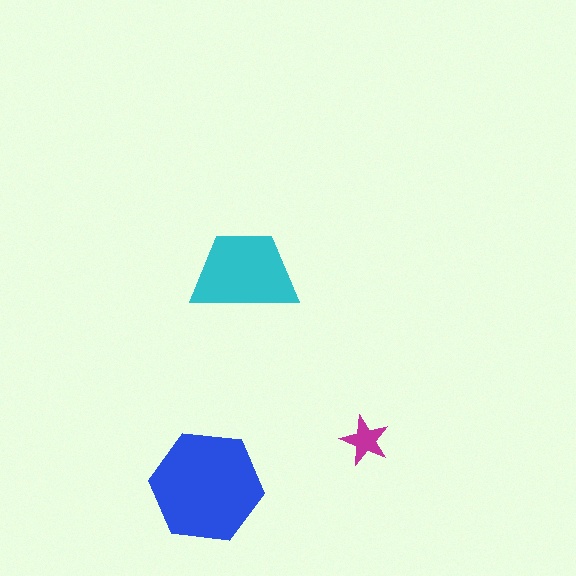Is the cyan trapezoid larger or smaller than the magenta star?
Larger.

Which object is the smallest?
The magenta star.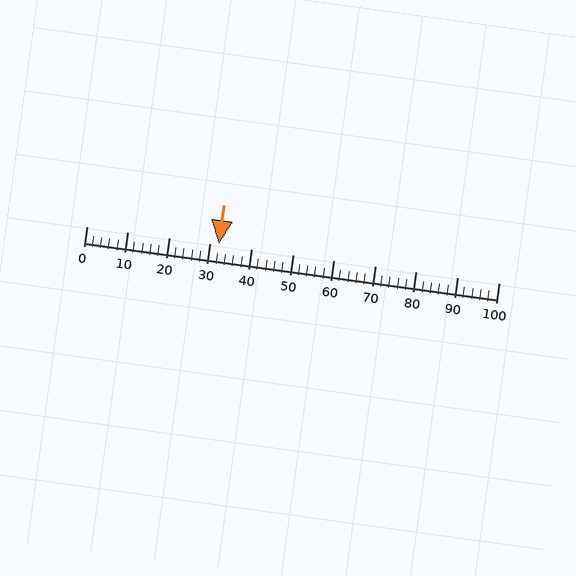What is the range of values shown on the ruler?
The ruler shows values from 0 to 100.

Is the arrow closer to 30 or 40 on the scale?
The arrow is closer to 30.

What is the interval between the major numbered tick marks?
The major tick marks are spaced 10 units apart.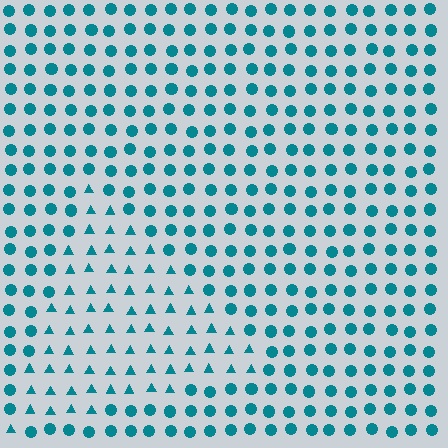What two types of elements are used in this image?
The image uses triangles inside the triangle region and circles outside it.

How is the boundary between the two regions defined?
The boundary is defined by a change in element shape: triangles inside vs. circles outside. All elements share the same color and spacing.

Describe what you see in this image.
The image is filled with small teal elements arranged in a uniform grid. A triangle-shaped region contains triangles, while the surrounding area contains circles. The boundary is defined purely by the change in element shape.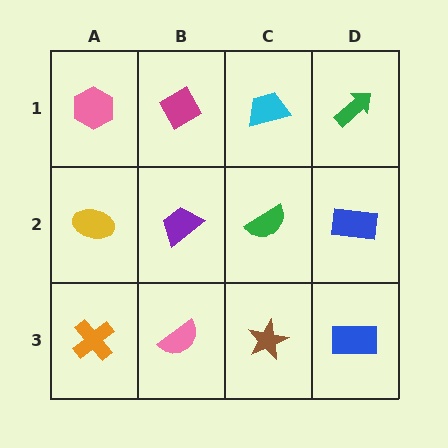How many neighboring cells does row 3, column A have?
2.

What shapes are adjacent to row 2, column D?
A green arrow (row 1, column D), a blue rectangle (row 3, column D), a green semicircle (row 2, column C).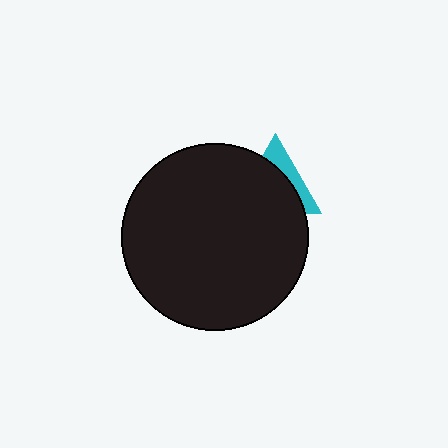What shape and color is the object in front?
The object in front is a black circle.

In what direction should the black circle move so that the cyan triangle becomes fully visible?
The black circle should move toward the lower-left. That is the shortest direction to clear the overlap and leave the cyan triangle fully visible.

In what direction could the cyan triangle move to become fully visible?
The cyan triangle could move toward the upper-right. That would shift it out from behind the black circle entirely.